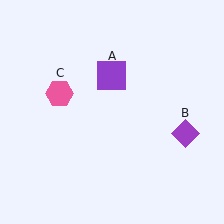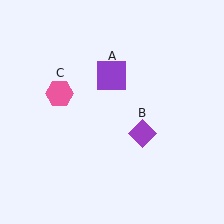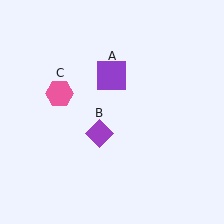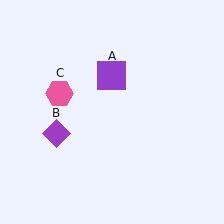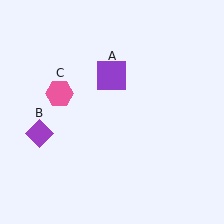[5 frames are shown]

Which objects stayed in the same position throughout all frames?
Purple square (object A) and pink hexagon (object C) remained stationary.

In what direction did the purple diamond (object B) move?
The purple diamond (object B) moved left.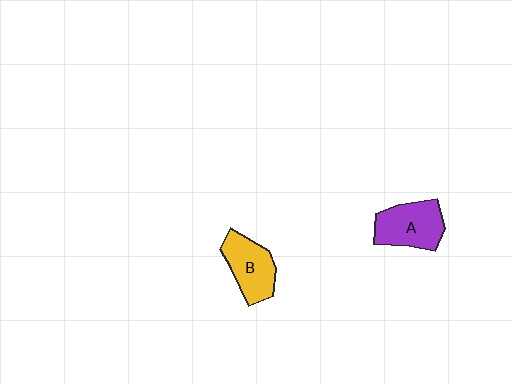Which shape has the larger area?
Shape A (purple).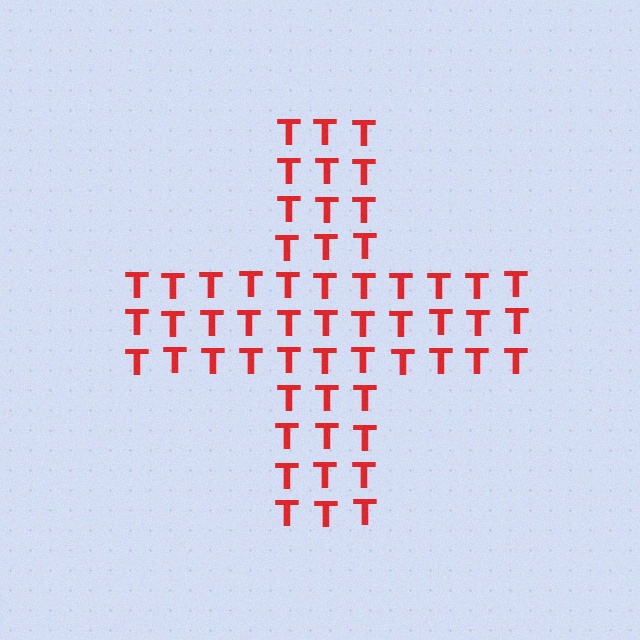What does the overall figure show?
The overall figure shows a cross.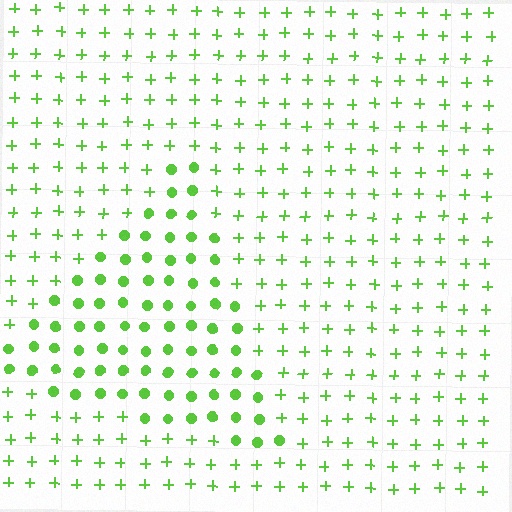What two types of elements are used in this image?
The image uses circles inside the triangle region and plus signs outside it.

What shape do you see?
I see a triangle.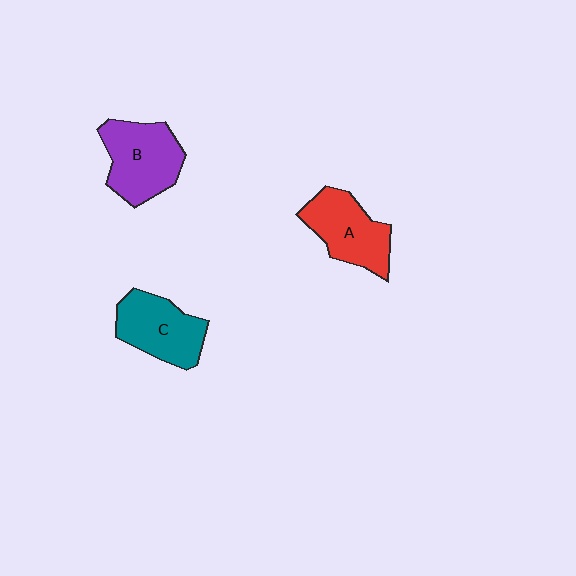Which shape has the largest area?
Shape B (purple).